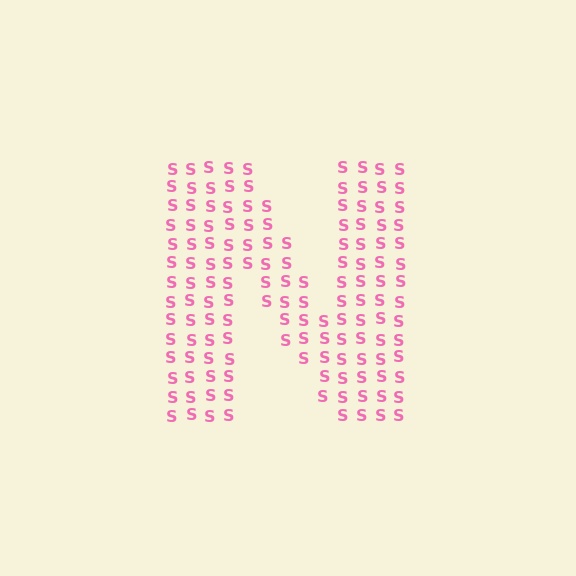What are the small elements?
The small elements are letter S's.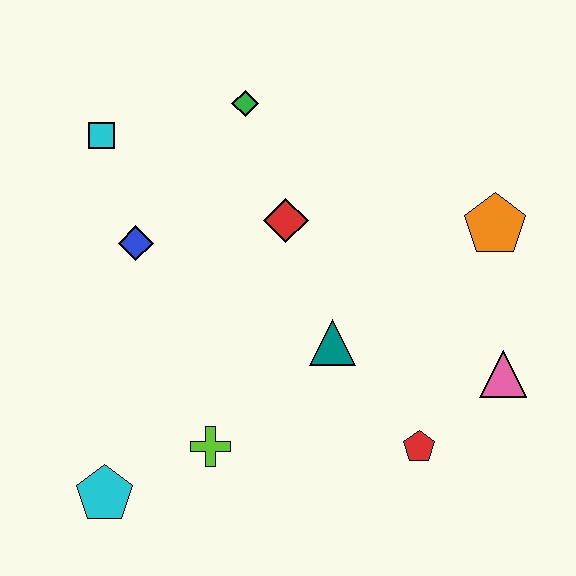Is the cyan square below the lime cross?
No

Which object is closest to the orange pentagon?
The pink triangle is closest to the orange pentagon.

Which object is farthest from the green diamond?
The cyan pentagon is farthest from the green diamond.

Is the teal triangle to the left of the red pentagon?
Yes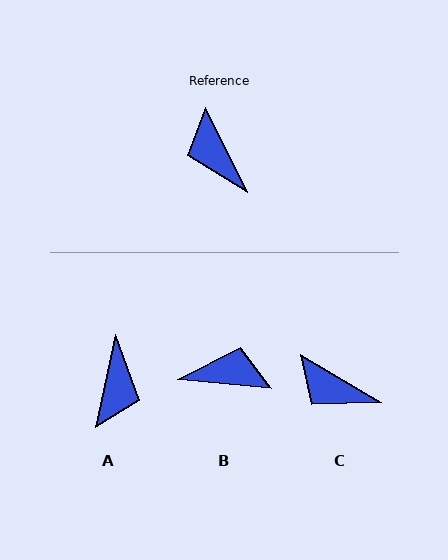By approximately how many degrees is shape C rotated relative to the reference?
Approximately 33 degrees counter-clockwise.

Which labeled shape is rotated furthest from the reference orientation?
A, about 141 degrees away.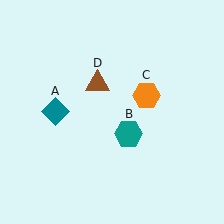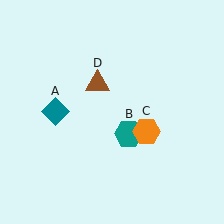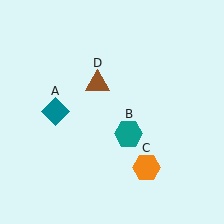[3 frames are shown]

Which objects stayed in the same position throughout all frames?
Teal diamond (object A) and teal hexagon (object B) and brown triangle (object D) remained stationary.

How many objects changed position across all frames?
1 object changed position: orange hexagon (object C).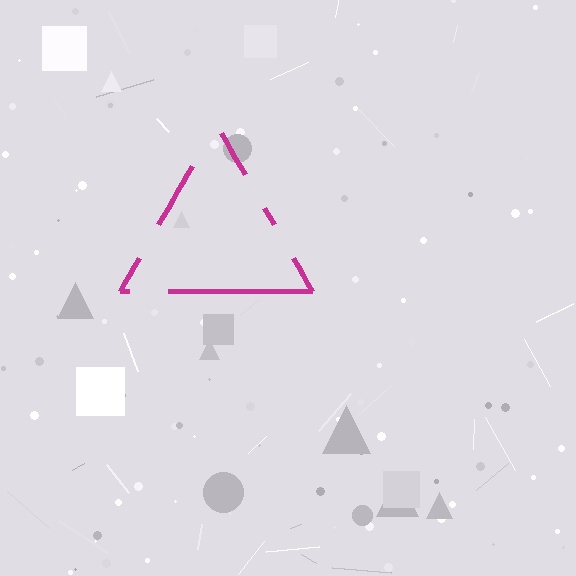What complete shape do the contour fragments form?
The contour fragments form a triangle.